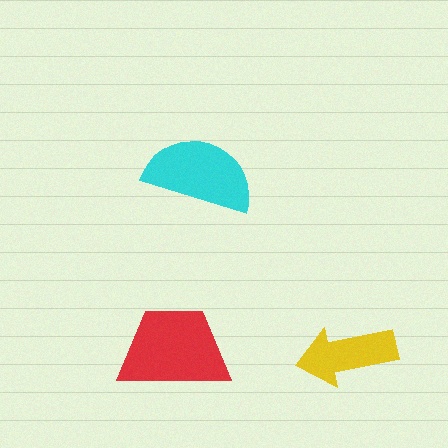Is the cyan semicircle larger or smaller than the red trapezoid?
Smaller.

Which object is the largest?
The red trapezoid.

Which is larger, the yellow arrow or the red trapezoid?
The red trapezoid.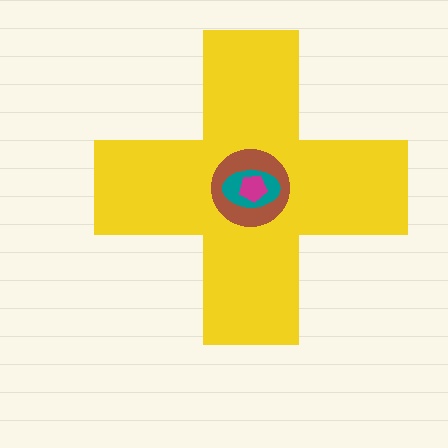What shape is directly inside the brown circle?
The teal ellipse.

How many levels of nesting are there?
4.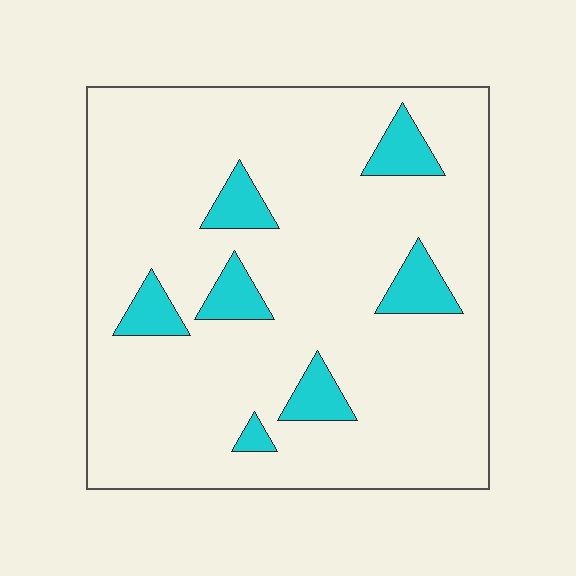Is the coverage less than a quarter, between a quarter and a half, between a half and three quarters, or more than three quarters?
Less than a quarter.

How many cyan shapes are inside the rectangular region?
7.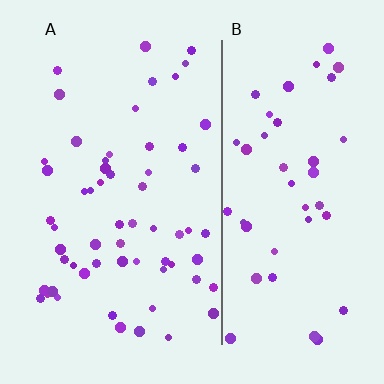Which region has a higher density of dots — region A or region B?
A (the left).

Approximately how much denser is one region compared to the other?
Approximately 1.2× — region A over region B.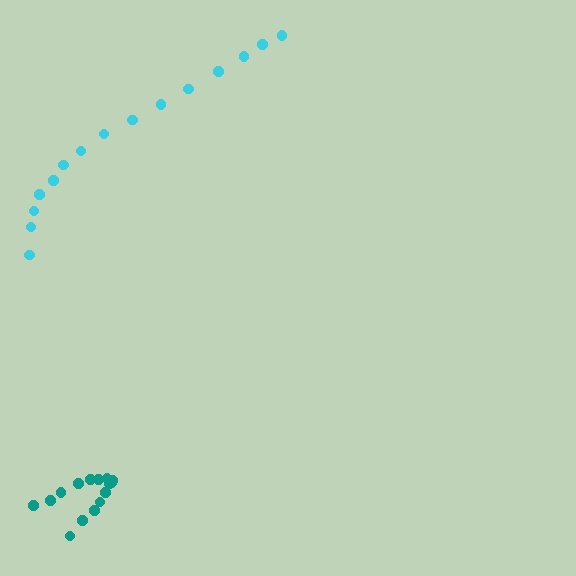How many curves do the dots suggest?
There are 2 distinct paths.